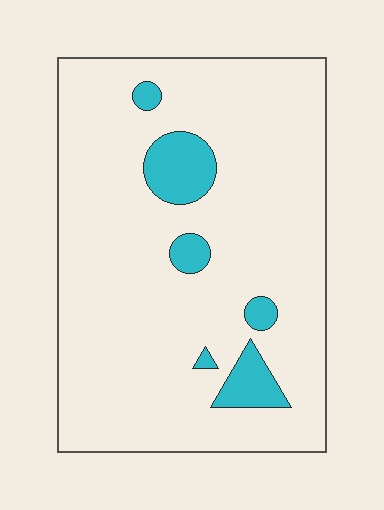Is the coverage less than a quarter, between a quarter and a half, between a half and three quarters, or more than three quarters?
Less than a quarter.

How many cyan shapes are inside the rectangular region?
6.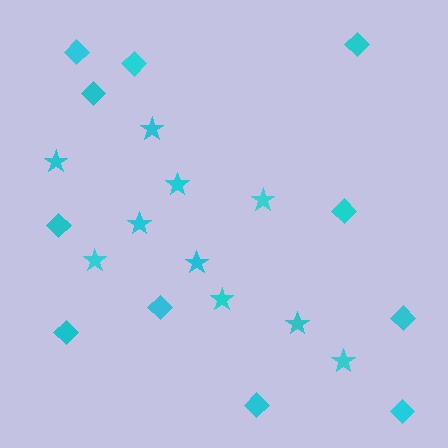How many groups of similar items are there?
There are 2 groups: one group of diamonds (11) and one group of stars (10).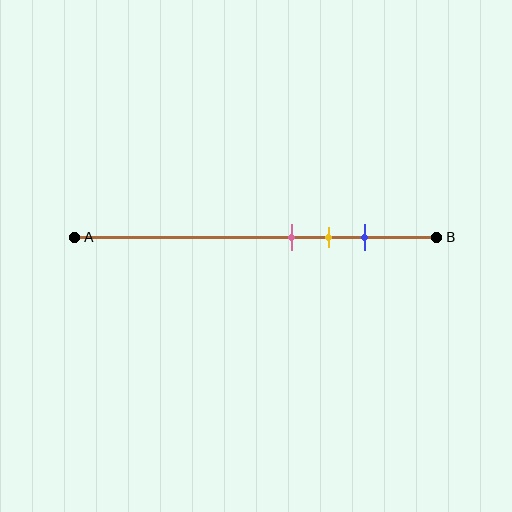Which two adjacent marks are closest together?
The pink and yellow marks are the closest adjacent pair.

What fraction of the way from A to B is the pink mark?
The pink mark is approximately 60% (0.6) of the way from A to B.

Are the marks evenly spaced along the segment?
Yes, the marks are approximately evenly spaced.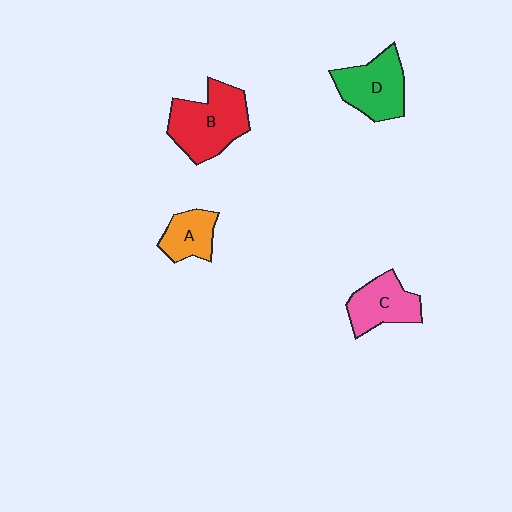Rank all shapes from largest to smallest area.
From largest to smallest: B (red), D (green), C (pink), A (orange).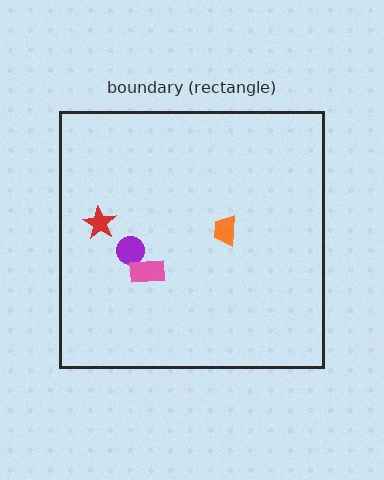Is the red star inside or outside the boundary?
Inside.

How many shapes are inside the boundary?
4 inside, 0 outside.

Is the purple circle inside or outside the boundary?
Inside.